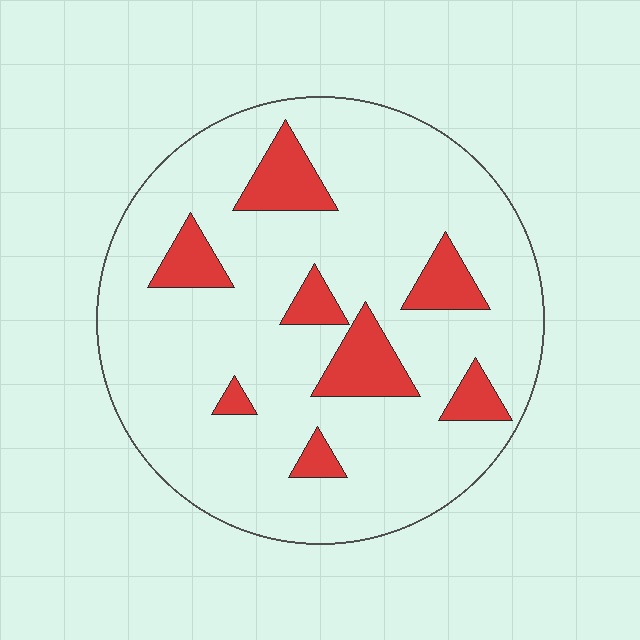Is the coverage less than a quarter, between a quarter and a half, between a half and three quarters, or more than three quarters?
Less than a quarter.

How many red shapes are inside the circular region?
8.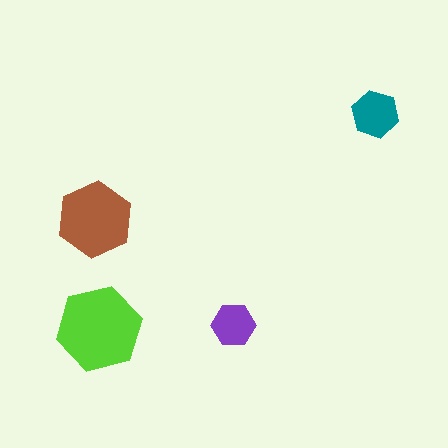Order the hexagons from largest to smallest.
the lime one, the brown one, the teal one, the purple one.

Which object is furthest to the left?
The brown hexagon is leftmost.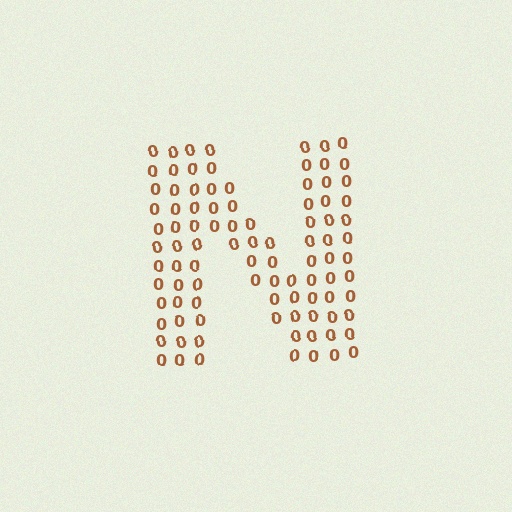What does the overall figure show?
The overall figure shows the letter N.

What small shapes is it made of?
It is made of small digit 0's.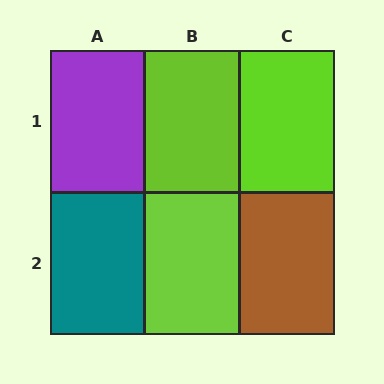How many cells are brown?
1 cell is brown.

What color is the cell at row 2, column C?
Brown.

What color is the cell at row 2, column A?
Teal.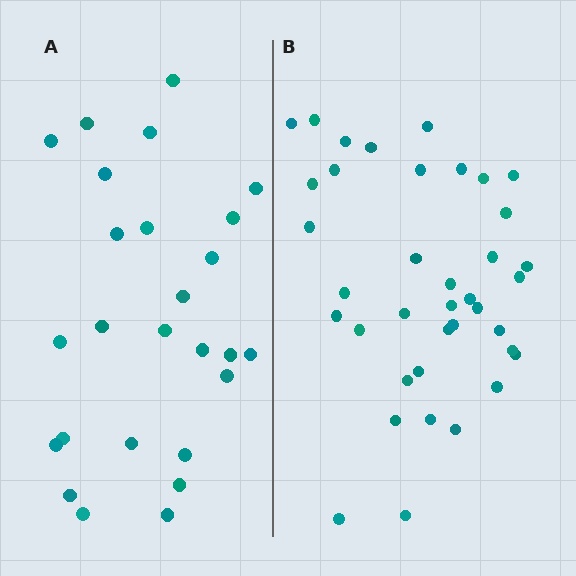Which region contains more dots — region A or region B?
Region B (the right region) has more dots.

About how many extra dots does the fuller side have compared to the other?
Region B has roughly 12 or so more dots than region A.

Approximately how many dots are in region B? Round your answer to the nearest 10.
About 40 dots. (The exact count is 38, which rounds to 40.)